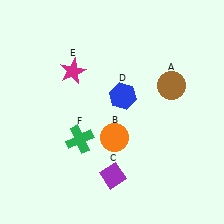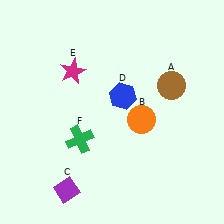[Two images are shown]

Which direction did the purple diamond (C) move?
The purple diamond (C) moved left.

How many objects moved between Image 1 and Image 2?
2 objects moved between the two images.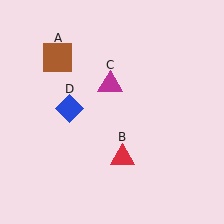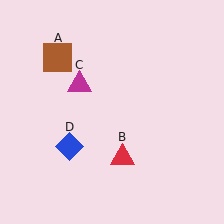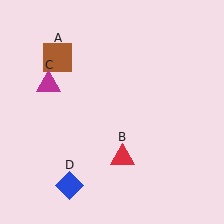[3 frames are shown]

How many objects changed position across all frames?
2 objects changed position: magenta triangle (object C), blue diamond (object D).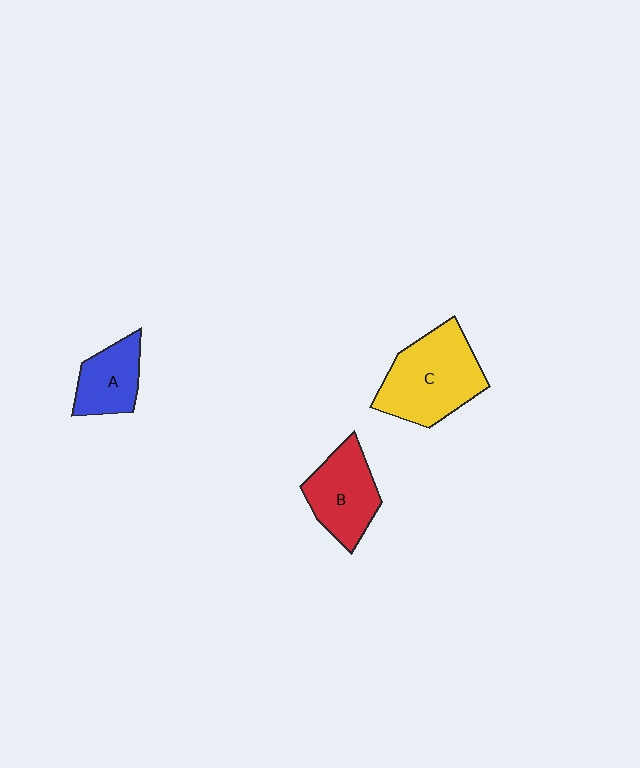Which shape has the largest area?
Shape C (yellow).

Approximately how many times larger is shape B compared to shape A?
Approximately 1.3 times.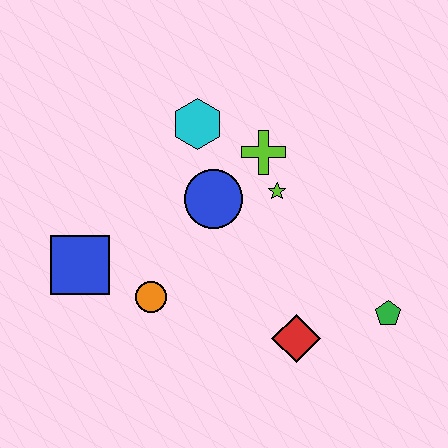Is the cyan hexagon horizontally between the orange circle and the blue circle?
Yes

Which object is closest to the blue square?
The orange circle is closest to the blue square.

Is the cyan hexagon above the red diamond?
Yes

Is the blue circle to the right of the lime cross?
No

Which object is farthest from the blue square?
The green pentagon is farthest from the blue square.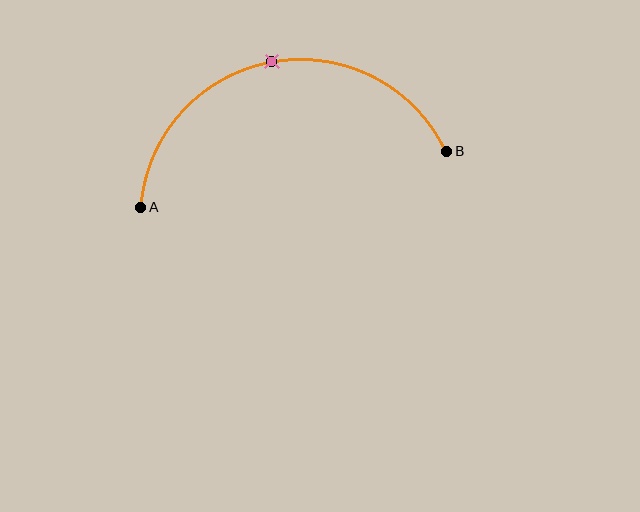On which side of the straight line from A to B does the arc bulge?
The arc bulges above the straight line connecting A and B.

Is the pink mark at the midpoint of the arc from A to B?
Yes. The pink mark lies on the arc at equal arc-length from both A and B — it is the arc midpoint.